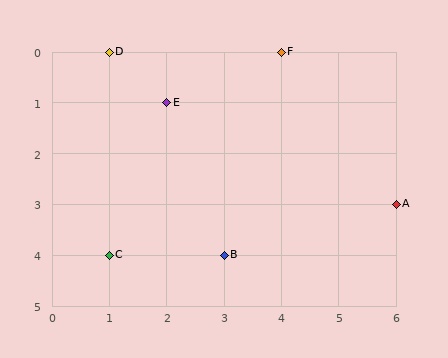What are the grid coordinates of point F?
Point F is at grid coordinates (4, 0).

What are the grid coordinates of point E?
Point E is at grid coordinates (2, 1).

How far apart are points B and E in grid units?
Points B and E are 1 column and 3 rows apart (about 3.2 grid units diagonally).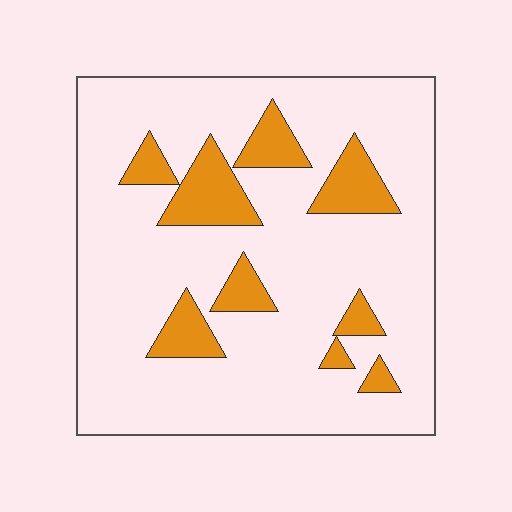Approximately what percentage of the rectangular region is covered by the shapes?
Approximately 15%.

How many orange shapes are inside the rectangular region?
9.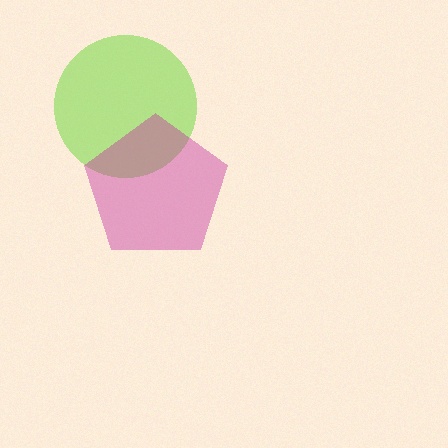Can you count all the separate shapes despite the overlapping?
Yes, there are 2 separate shapes.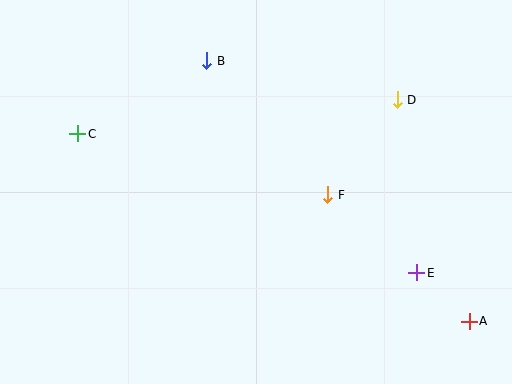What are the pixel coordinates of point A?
Point A is at (469, 321).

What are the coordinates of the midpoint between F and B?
The midpoint between F and B is at (267, 128).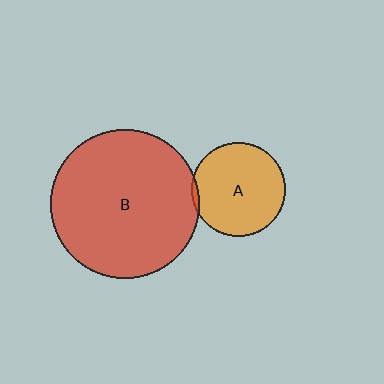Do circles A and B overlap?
Yes.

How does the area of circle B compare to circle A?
Approximately 2.5 times.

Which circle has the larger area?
Circle B (red).